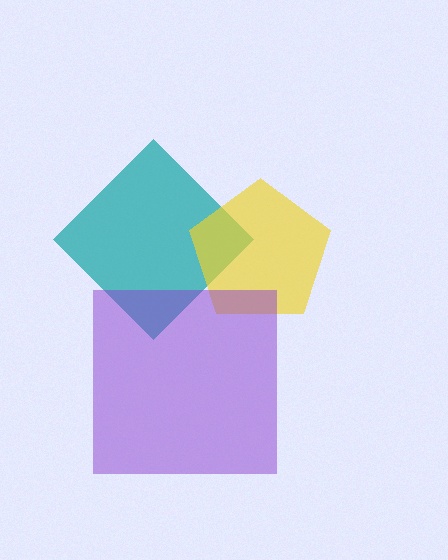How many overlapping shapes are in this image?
There are 3 overlapping shapes in the image.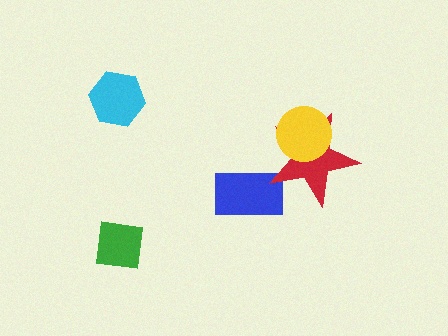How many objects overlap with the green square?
0 objects overlap with the green square.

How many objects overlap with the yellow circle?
1 object overlaps with the yellow circle.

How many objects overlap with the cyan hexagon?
0 objects overlap with the cyan hexagon.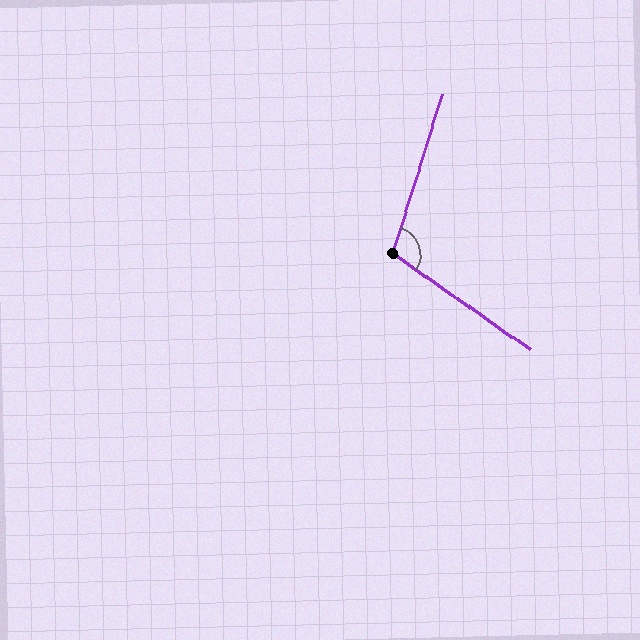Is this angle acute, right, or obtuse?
It is obtuse.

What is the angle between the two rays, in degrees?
Approximately 107 degrees.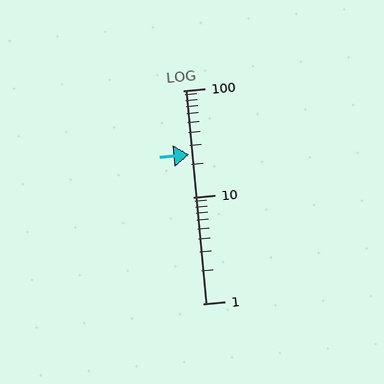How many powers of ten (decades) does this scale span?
The scale spans 2 decades, from 1 to 100.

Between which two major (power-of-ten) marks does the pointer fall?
The pointer is between 10 and 100.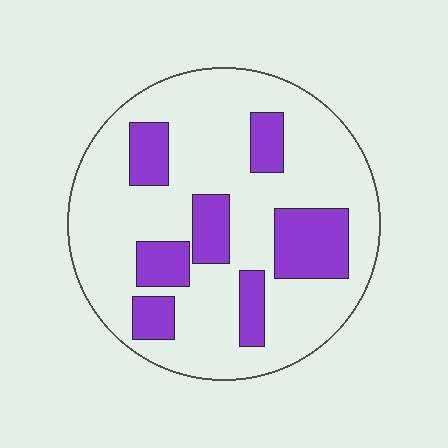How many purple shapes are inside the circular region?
7.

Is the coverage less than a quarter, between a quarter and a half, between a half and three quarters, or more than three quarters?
Less than a quarter.